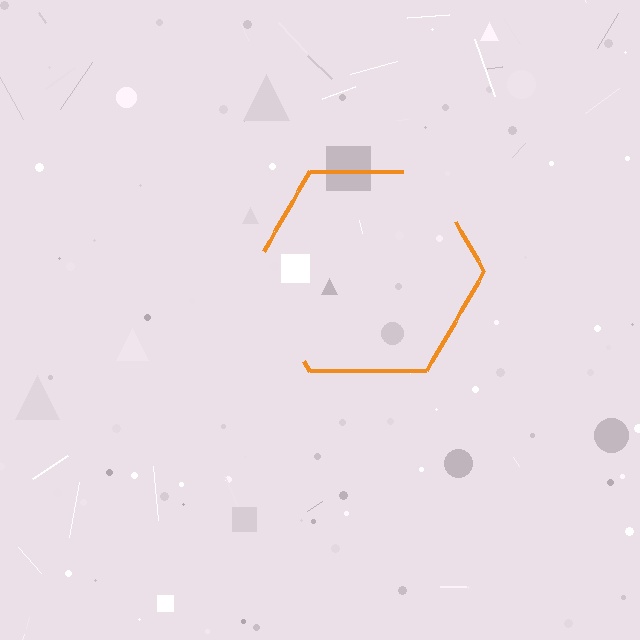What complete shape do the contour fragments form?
The contour fragments form a hexagon.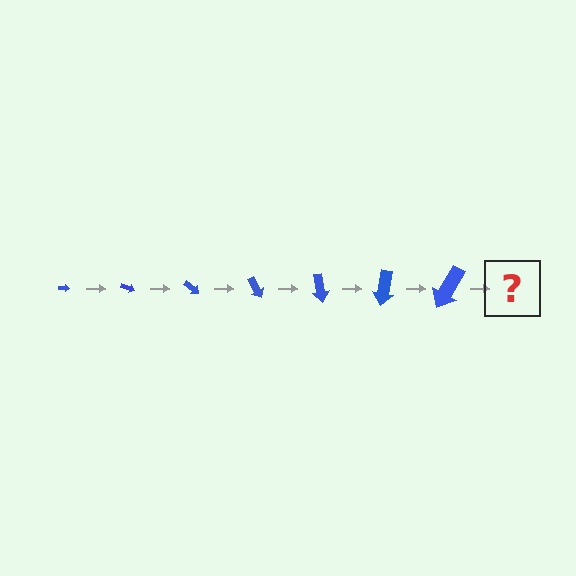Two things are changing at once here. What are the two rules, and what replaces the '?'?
The two rules are that the arrow grows larger each step and it rotates 20 degrees each step. The '?' should be an arrow, larger than the previous one and rotated 140 degrees from the start.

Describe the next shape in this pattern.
It should be an arrow, larger than the previous one and rotated 140 degrees from the start.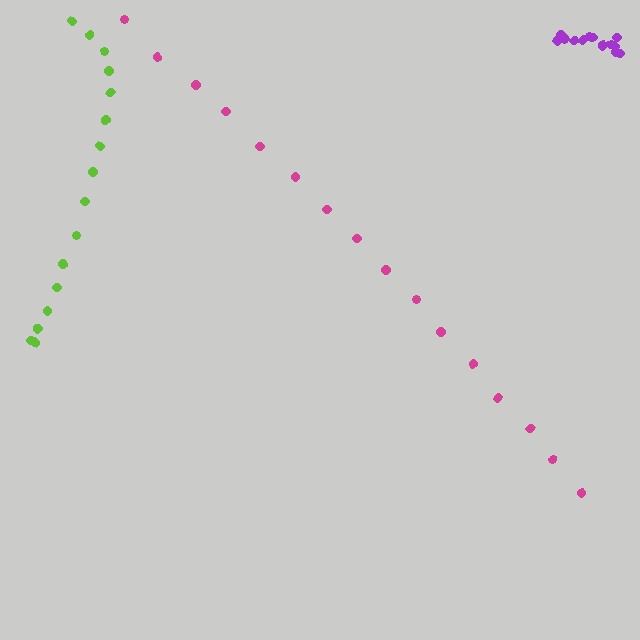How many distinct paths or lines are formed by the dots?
There are 3 distinct paths.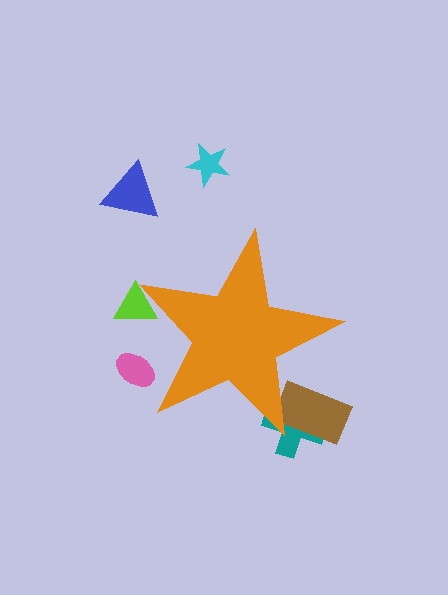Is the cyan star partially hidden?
No, the cyan star is fully visible.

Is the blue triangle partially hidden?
No, the blue triangle is fully visible.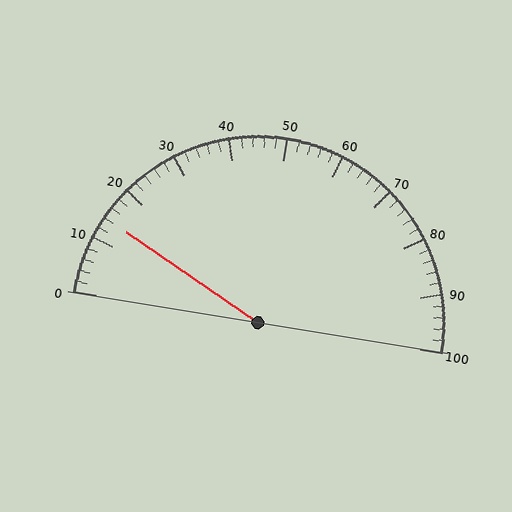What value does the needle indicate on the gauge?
The needle indicates approximately 14.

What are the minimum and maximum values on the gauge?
The gauge ranges from 0 to 100.